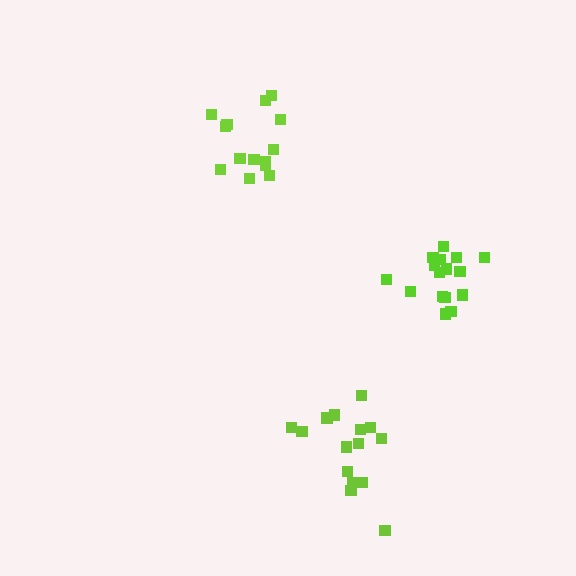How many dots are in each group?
Group 1: 15 dots, Group 2: 14 dots, Group 3: 16 dots (45 total).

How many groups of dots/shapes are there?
There are 3 groups.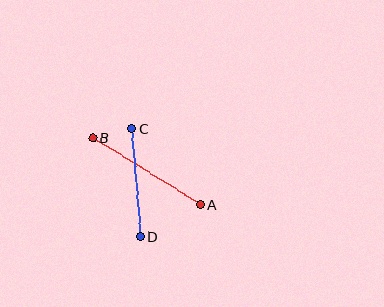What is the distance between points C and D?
The distance is approximately 108 pixels.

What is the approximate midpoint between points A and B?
The midpoint is at approximately (147, 171) pixels.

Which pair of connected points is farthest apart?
Points A and B are farthest apart.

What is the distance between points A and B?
The distance is approximately 126 pixels.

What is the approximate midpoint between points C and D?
The midpoint is at approximately (136, 183) pixels.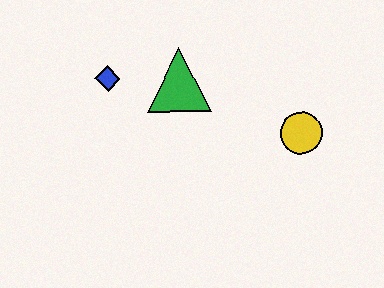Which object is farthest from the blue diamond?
The yellow circle is farthest from the blue diamond.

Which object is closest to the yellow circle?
The green triangle is closest to the yellow circle.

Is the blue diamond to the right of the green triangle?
No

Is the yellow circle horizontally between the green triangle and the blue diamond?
No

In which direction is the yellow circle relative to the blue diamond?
The yellow circle is to the right of the blue diamond.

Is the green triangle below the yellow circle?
No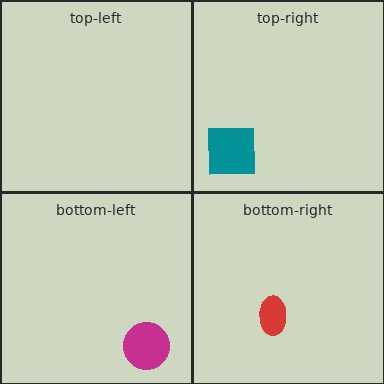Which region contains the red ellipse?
The bottom-right region.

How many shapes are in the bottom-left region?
1.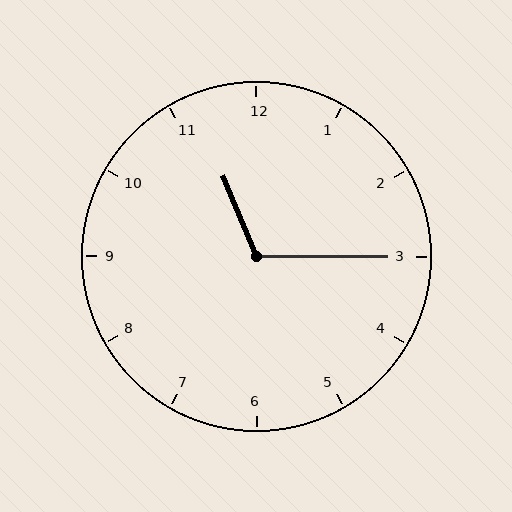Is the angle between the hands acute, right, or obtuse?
It is obtuse.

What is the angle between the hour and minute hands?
Approximately 112 degrees.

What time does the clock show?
11:15.